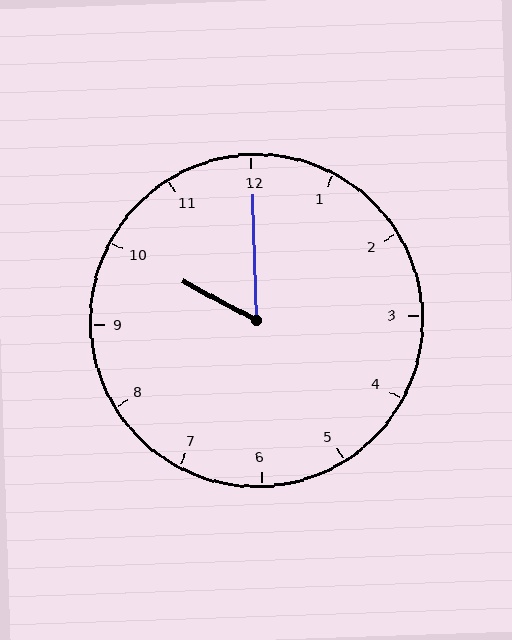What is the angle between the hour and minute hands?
Approximately 60 degrees.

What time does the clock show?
10:00.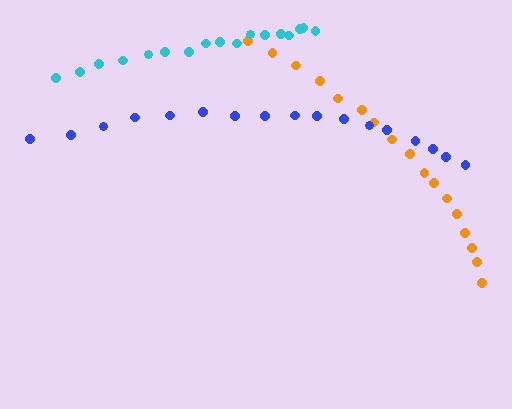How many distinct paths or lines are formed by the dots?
There are 3 distinct paths.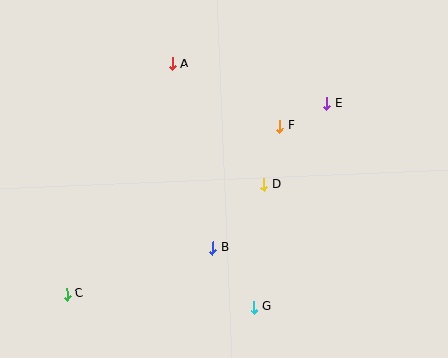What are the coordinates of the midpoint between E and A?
The midpoint between E and A is at (250, 83).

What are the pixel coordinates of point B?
Point B is at (212, 248).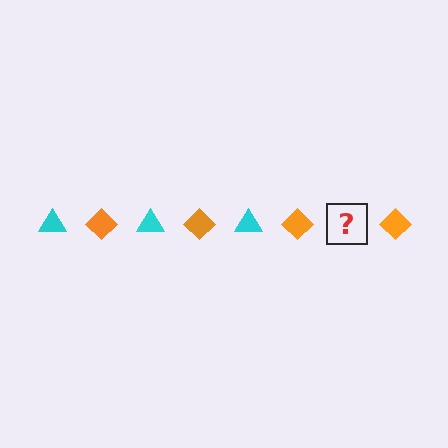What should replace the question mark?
The question mark should be replaced with a cyan triangle.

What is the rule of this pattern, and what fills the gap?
The rule is that the pattern alternates between cyan triangle and orange diamond. The gap should be filled with a cyan triangle.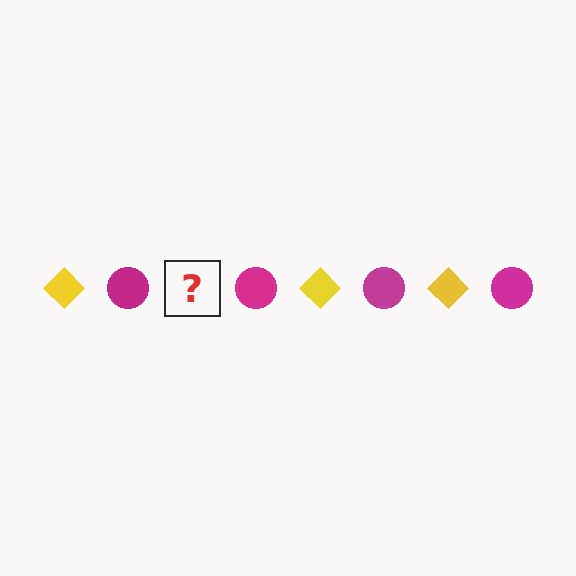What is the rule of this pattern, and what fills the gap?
The rule is that the pattern alternates between yellow diamond and magenta circle. The gap should be filled with a yellow diamond.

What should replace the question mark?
The question mark should be replaced with a yellow diamond.